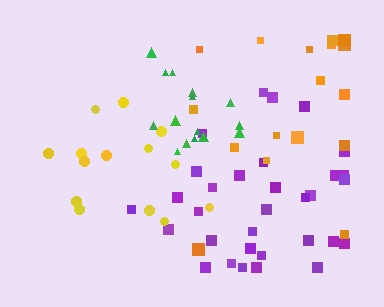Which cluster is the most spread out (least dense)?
Orange.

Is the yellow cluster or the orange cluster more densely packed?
Yellow.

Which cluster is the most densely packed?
Green.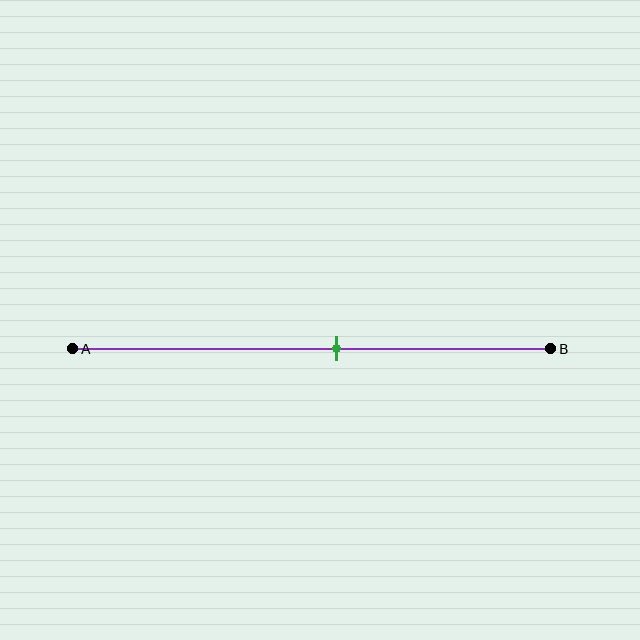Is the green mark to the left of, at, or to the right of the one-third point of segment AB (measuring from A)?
The green mark is to the right of the one-third point of segment AB.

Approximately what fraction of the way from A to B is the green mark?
The green mark is approximately 55% of the way from A to B.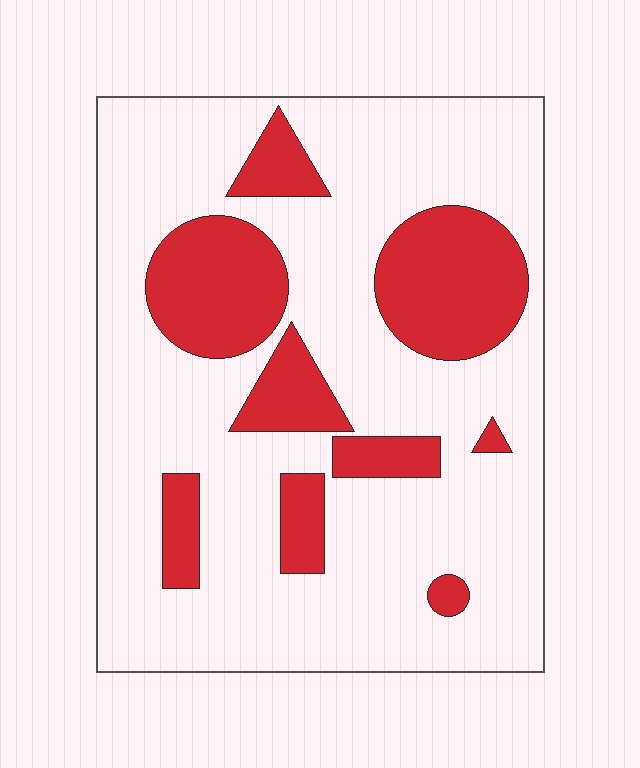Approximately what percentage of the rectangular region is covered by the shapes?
Approximately 25%.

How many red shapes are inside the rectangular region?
9.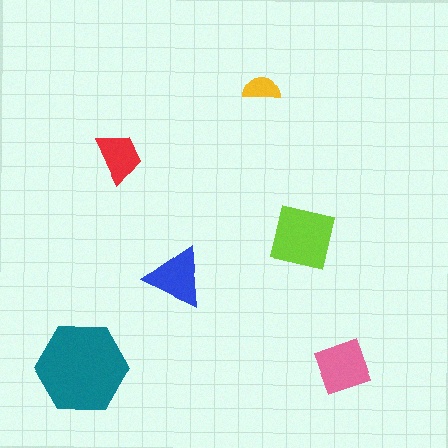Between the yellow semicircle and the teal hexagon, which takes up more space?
The teal hexagon.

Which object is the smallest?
The yellow semicircle.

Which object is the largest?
The teal hexagon.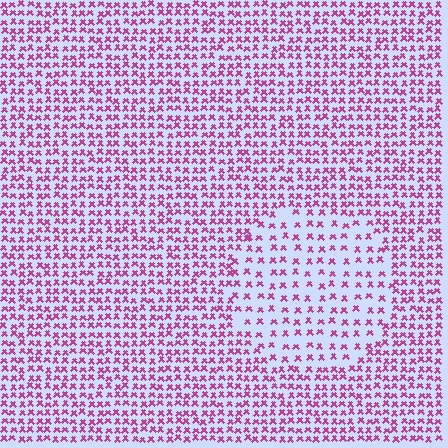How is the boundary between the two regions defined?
The boundary is defined by a change in element density (approximately 1.9x ratio). All elements are the same color, size, and shape.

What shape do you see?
I see a circle.